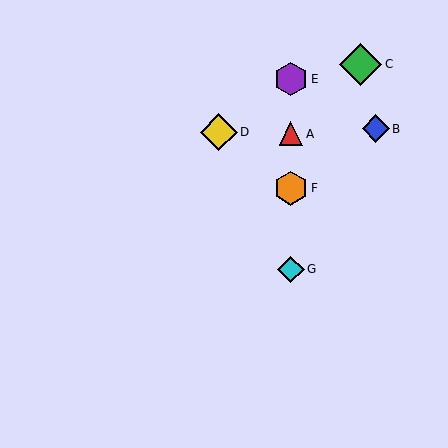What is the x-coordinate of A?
Object A is at x≈291.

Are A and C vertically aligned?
No, A is at x≈291 and C is at x≈360.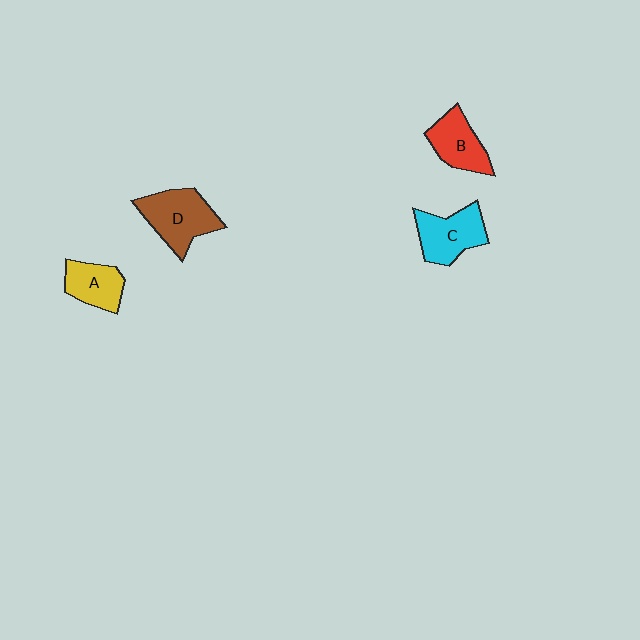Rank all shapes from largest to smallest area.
From largest to smallest: D (brown), C (cyan), B (red), A (yellow).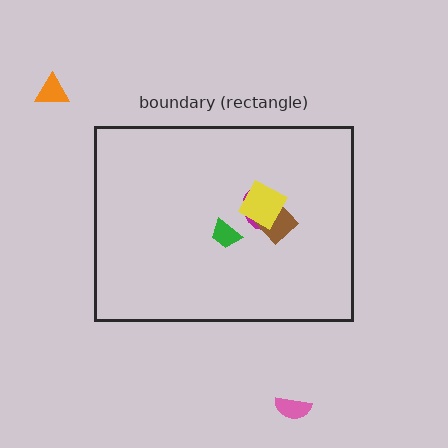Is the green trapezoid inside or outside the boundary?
Inside.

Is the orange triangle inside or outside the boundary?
Outside.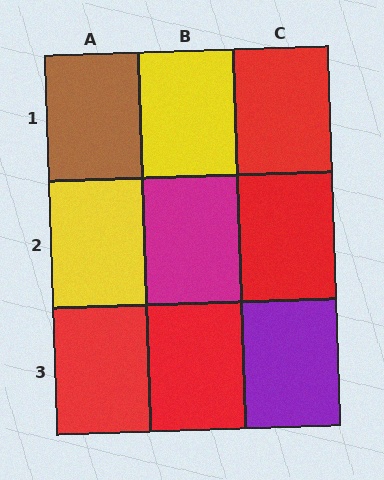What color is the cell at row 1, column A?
Brown.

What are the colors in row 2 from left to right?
Yellow, magenta, red.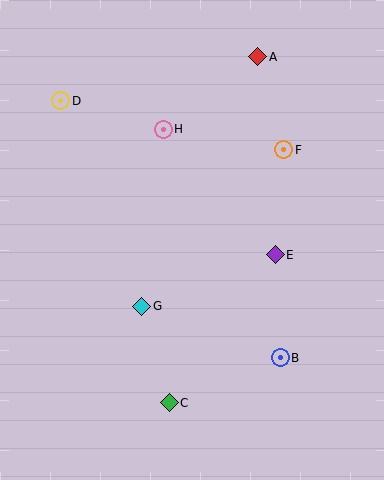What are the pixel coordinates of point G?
Point G is at (142, 306).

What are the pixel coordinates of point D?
Point D is at (61, 101).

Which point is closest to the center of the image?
Point G at (142, 306) is closest to the center.